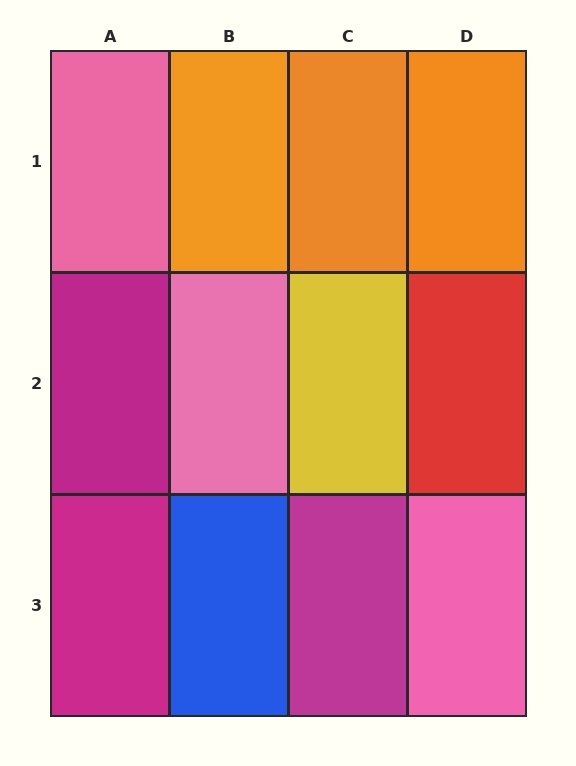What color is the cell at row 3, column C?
Magenta.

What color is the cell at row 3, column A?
Magenta.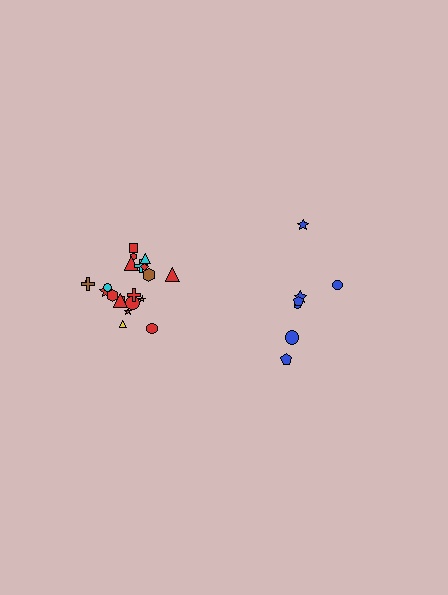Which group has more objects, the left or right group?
The left group.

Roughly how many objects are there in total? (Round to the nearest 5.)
Roughly 30 objects in total.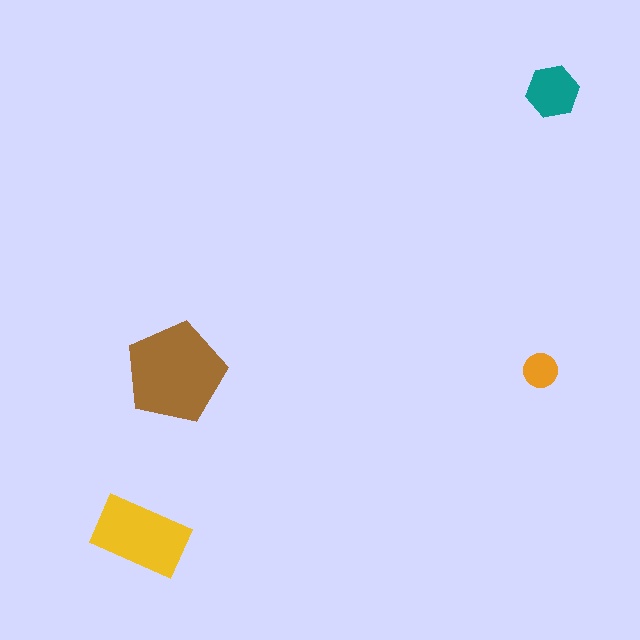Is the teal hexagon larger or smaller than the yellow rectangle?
Smaller.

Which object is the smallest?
The orange circle.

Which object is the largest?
The brown pentagon.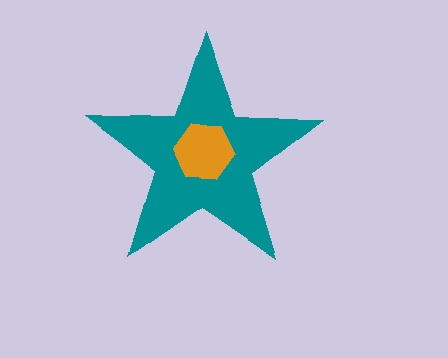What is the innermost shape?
The orange hexagon.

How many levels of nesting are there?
2.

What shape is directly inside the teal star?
The orange hexagon.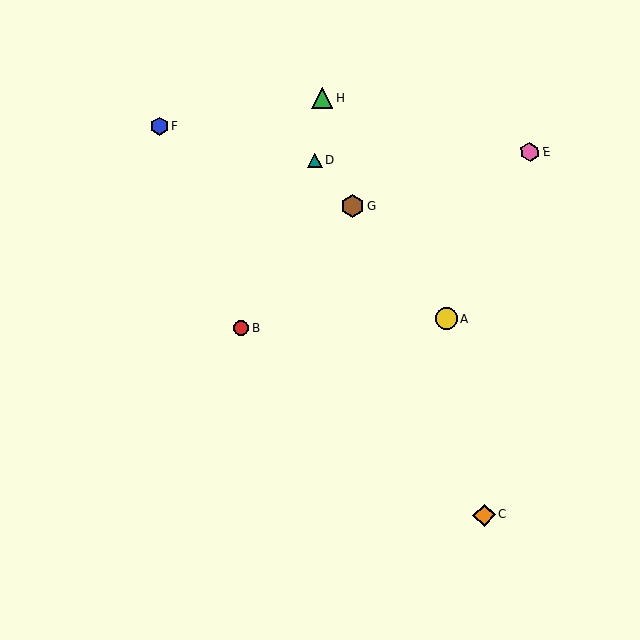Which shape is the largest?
The orange diamond (labeled C) is the largest.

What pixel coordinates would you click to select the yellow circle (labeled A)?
Click at (446, 319) to select the yellow circle A.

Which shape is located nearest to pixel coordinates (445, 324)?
The yellow circle (labeled A) at (446, 319) is nearest to that location.